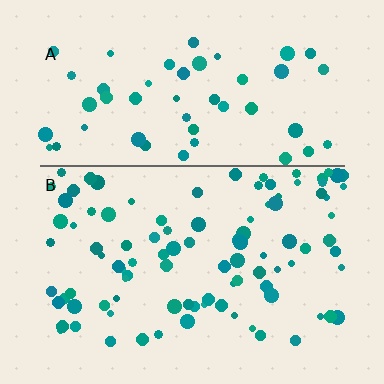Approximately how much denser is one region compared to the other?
Approximately 1.8× — region B over region A.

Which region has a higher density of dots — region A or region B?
B (the bottom).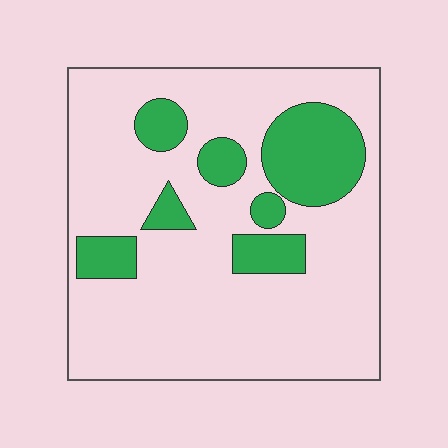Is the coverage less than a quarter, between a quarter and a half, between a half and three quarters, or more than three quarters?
Less than a quarter.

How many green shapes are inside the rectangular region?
7.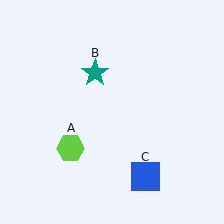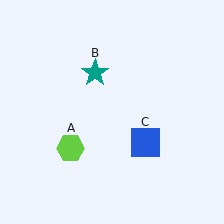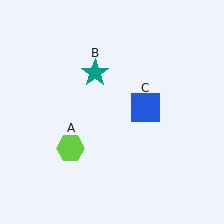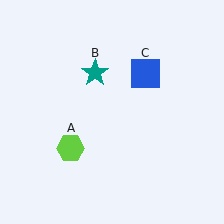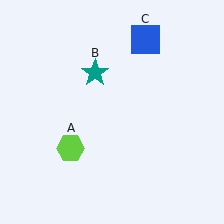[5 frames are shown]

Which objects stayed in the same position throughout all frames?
Lime hexagon (object A) and teal star (object B) remained stationary.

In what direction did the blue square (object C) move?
The blue square (object C) moved up.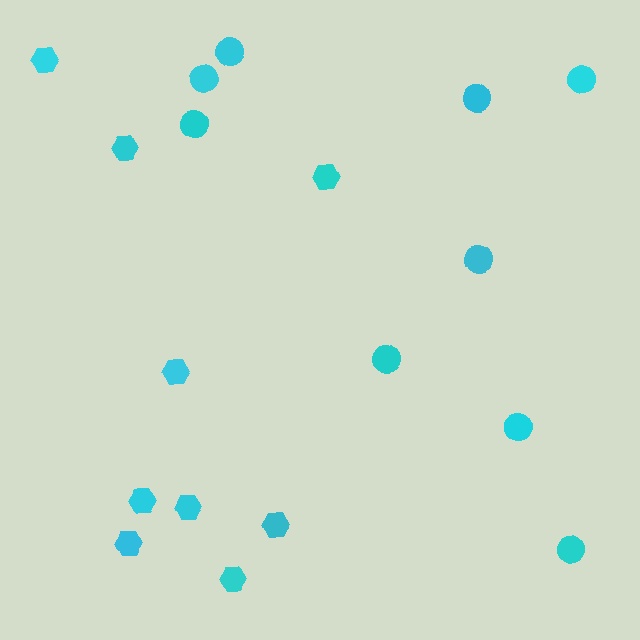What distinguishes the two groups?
There are 2 groups: one group of hexagons (9) and one group of circles (9).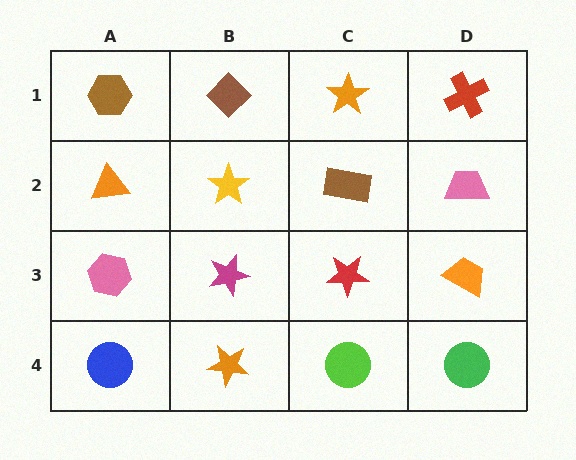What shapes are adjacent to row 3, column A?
An orange triangle (row 2, column A), a blue circle (row 4, column A), a magenta star (row 3, column B).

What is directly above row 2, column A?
A brown hexagon.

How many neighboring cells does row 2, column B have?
4.